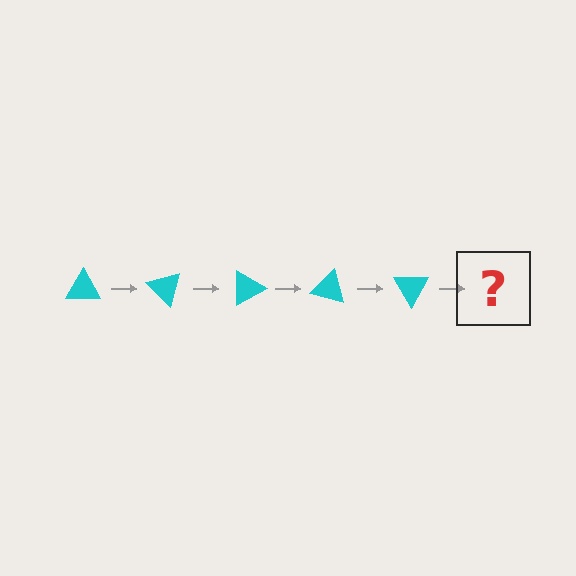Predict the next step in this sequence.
The next step is a cyan triangle rotated 225 degrees.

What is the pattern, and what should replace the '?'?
The pattern is that the triangle rotates 45 degrees each step. The '?' should be a cyan triangle rotated 225 degrees.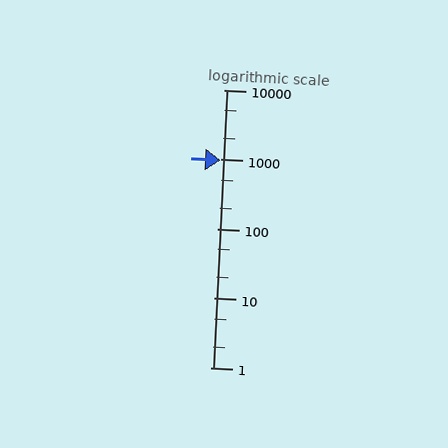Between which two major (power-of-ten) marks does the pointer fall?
The pointer is between 100 and 1000.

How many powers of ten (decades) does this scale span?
The scale spans 4 decades, from 1 to 10000.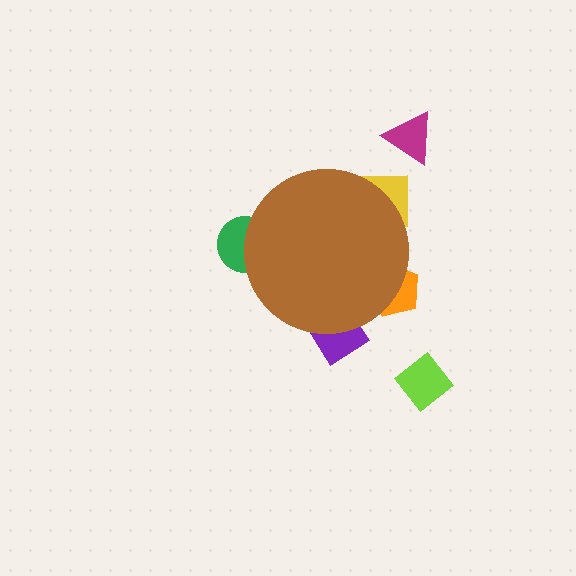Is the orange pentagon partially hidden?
Yes, the orange pentagon is partially hidden behind the brown circle.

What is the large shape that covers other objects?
A brown circle.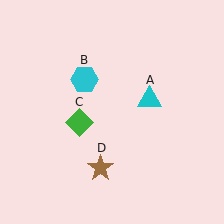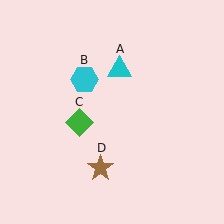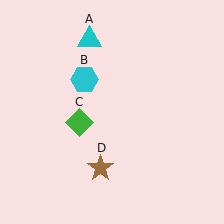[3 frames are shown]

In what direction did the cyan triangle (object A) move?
The cyan triangle (object A) moved up and to the left.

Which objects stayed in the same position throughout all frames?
Cyan hexagon (object B) and green diamond (object C) and brown star (object D) remained stationary.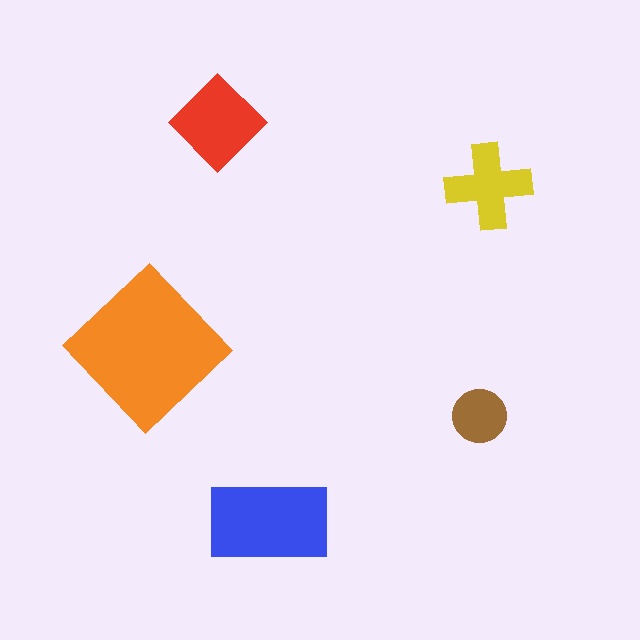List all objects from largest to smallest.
The orange diamond, the blue rectangle, the red diamond, the yellow cross, the brown circle.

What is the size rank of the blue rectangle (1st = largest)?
2nd.